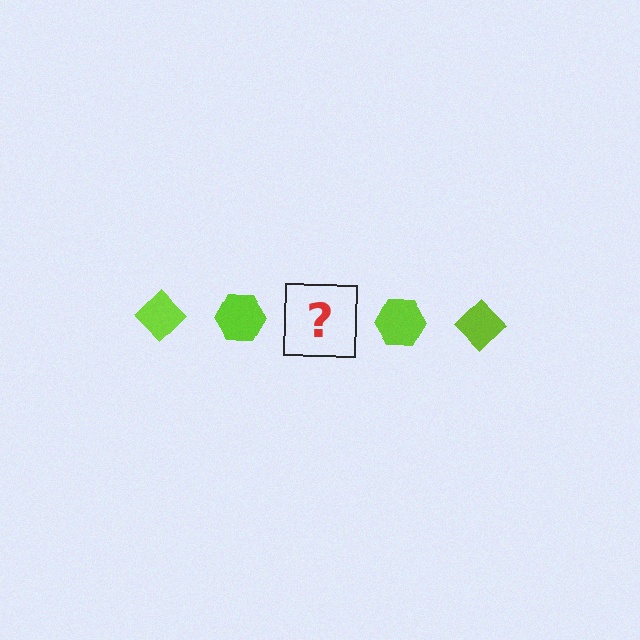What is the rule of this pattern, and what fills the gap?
The rule is that the pattern cycles through diamond, hexagon shapes in lime. The gap should be filled with a lime diamond.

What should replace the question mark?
The question mark should be replaced with a lime diamond.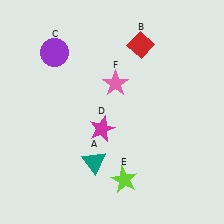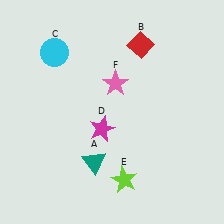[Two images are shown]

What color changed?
The circle (C) changed from purple in Image 1 to cyan in Image 2.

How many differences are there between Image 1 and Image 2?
There is 1 difference between the two images.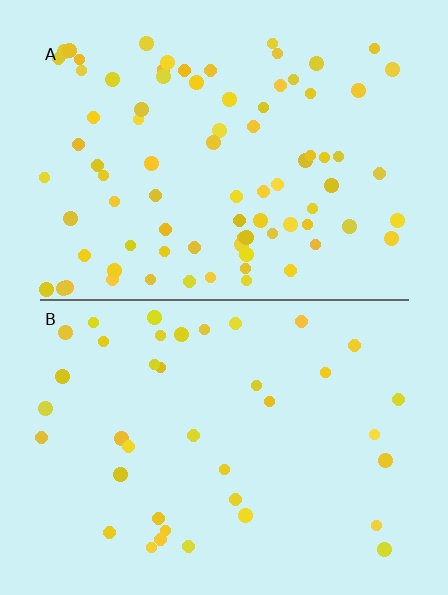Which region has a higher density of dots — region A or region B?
A (the top).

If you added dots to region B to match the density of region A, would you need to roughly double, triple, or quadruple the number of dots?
Approximately double.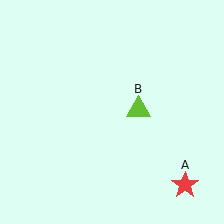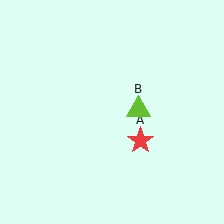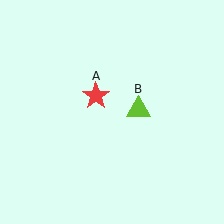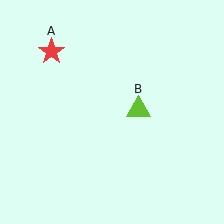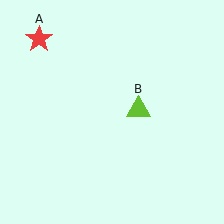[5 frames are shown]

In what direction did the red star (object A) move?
The red star (object A) moved up and to the left.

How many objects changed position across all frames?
1 object changed position: red star (object A).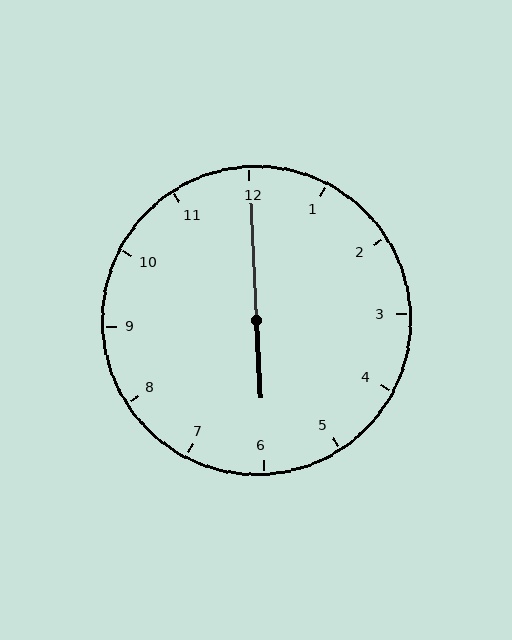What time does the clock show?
6:00.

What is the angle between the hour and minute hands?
Approximately 180 degrees.